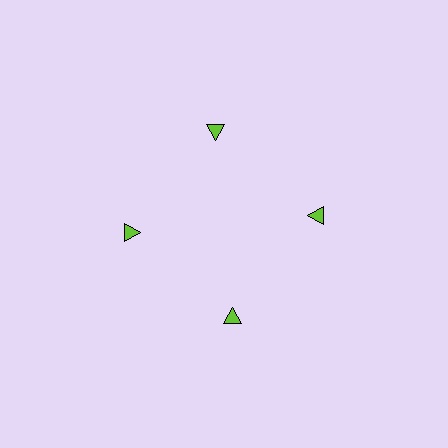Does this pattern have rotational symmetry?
Yes, this pattern has 4-fold rotational symmetry. It looks the same after rotating 90 degrees around the center.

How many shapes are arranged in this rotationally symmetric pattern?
There are 4 shapes, arranged in 4 groups of 1.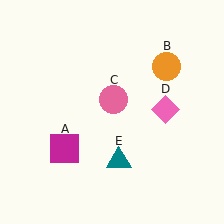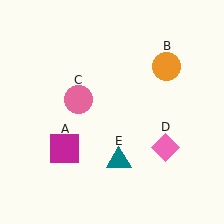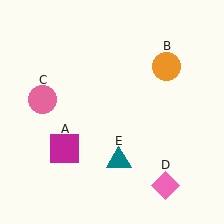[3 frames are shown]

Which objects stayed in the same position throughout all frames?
Magenta square (object A) and orange circle (object B) and teal triangle (object E) remained stationary.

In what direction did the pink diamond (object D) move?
The pink diamond (object D) moved down.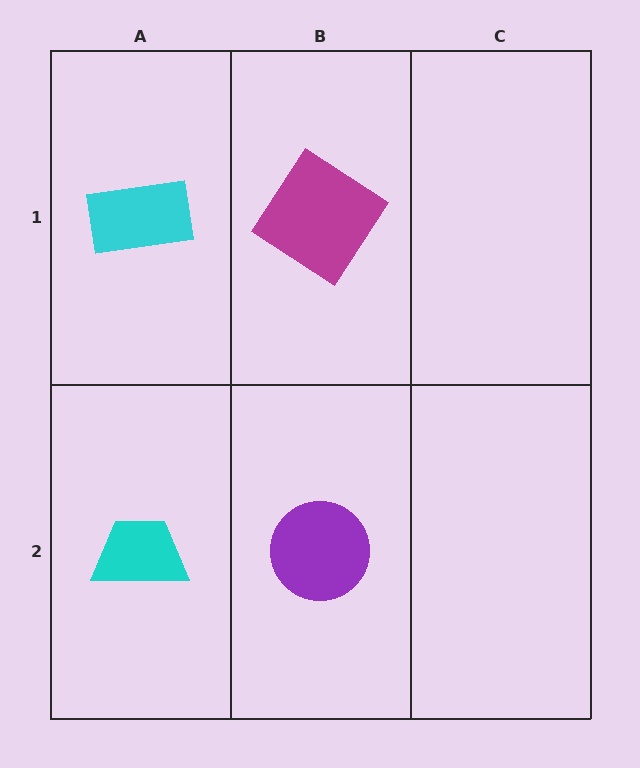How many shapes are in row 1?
2 shapes.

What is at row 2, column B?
A purple circle.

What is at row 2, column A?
A cyan trapezoid.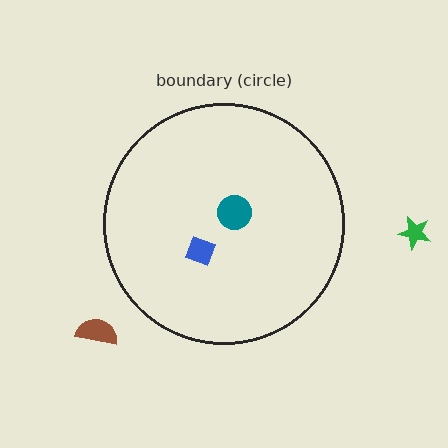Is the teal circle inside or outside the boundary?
Inside.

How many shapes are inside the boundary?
2 inside, 2 outside.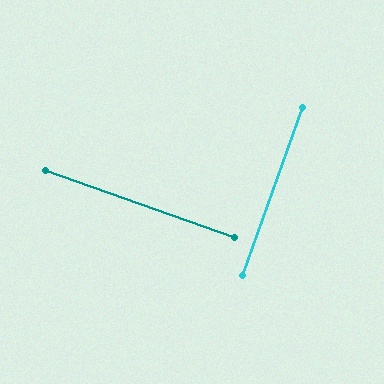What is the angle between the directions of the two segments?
Approximately 90 degrees.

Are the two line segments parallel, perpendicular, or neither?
Perpendicular — they meet at approximately 90°.